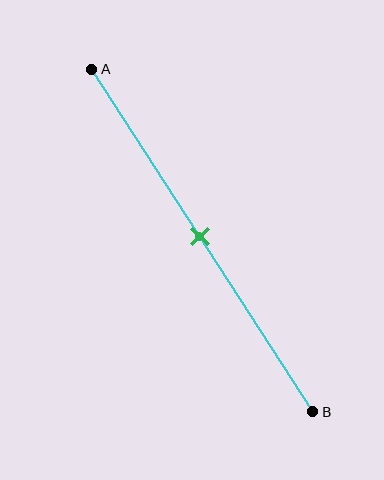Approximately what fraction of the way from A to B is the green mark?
The green mark is approximately 50% of the way from A to B.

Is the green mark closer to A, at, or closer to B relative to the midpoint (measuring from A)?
The green mark is approximately at the midpoint of segment AB.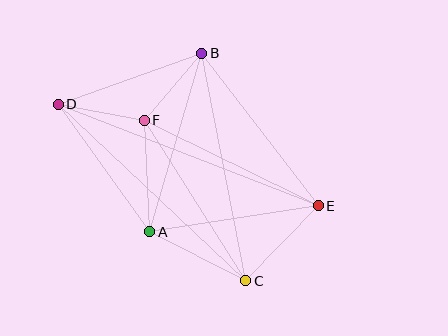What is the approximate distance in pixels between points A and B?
The distance between A and B is approximately 186 pixels.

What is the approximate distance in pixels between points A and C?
The distance between A and C is approximately 107 pixels.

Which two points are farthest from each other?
Points D and E are farthest from each other.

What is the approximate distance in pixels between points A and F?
The distance between A and F is approximately 112 pixels.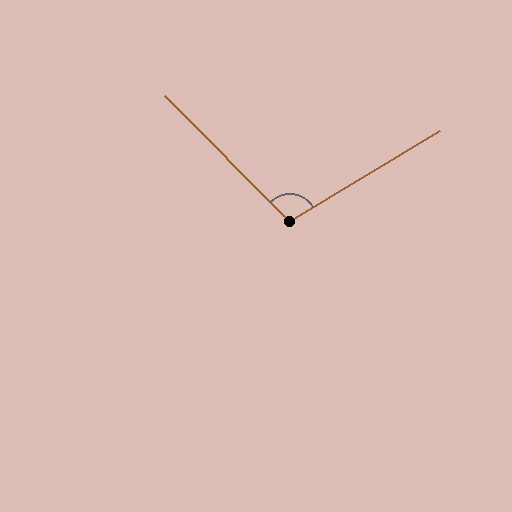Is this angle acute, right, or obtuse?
It is obtuse.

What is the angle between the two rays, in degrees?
Approximately 104 degrees.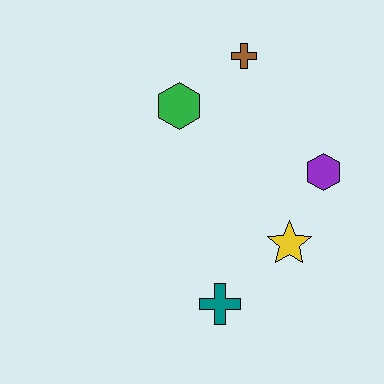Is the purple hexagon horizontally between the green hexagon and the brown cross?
No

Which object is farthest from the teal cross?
The brown cross is farthest from the teal cross.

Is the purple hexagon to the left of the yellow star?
No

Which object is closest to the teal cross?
The yellow star is closest to the teal cross.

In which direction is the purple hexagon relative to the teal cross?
The purple hexagon is above the teal cross.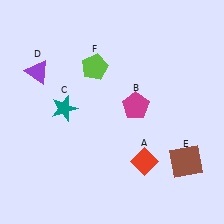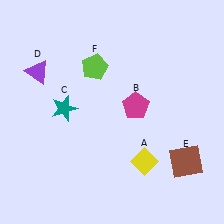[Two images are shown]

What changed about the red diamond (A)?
In Image 1, A is red. In Image 2, it changed to yellow.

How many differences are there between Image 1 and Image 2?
There is 1 difference between the two images.